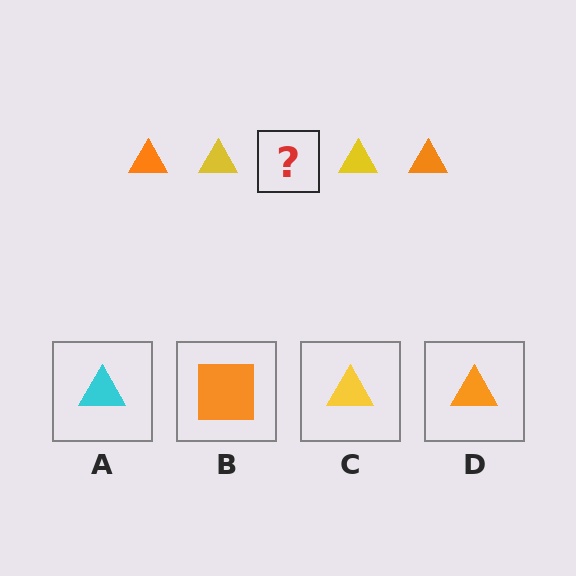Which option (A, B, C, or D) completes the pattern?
D.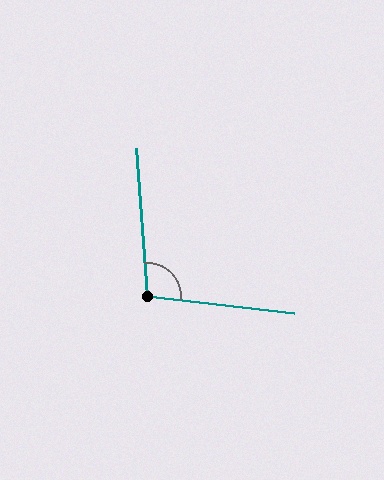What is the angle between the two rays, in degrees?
Approximately 101 degrees.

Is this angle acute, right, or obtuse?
It is obtuse.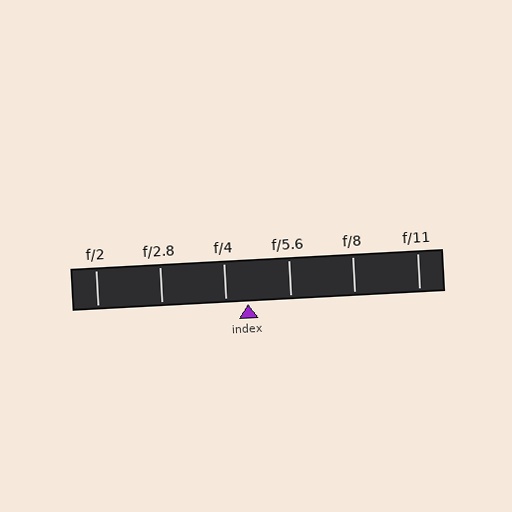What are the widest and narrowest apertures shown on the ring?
The widest aperture shown is f/2 and the narrowest is f/11.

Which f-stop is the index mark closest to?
The index mark is closest to f/4.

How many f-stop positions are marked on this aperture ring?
There are 6 f-stop positions marked.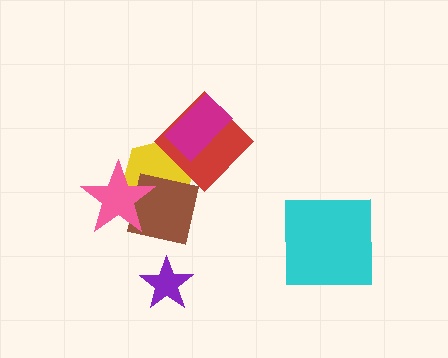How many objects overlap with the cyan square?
0 objects overlap with the cyan square.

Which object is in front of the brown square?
The pink star is in front of the brown square.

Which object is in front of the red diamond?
The magenta rectangle is in front of the red diamond.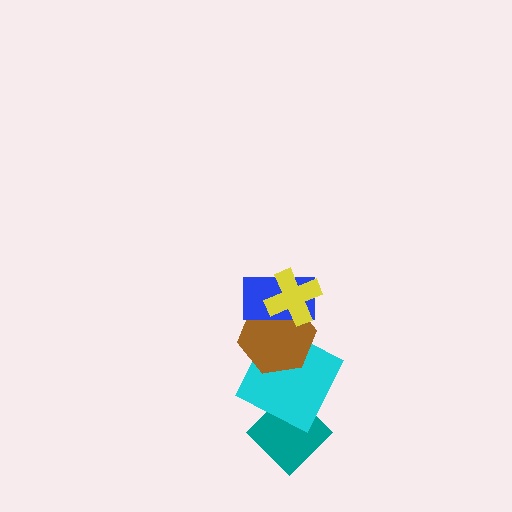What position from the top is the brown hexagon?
The brown hexagon is 3rd from the top.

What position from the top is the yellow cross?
The yellow cross is 1st from the top.